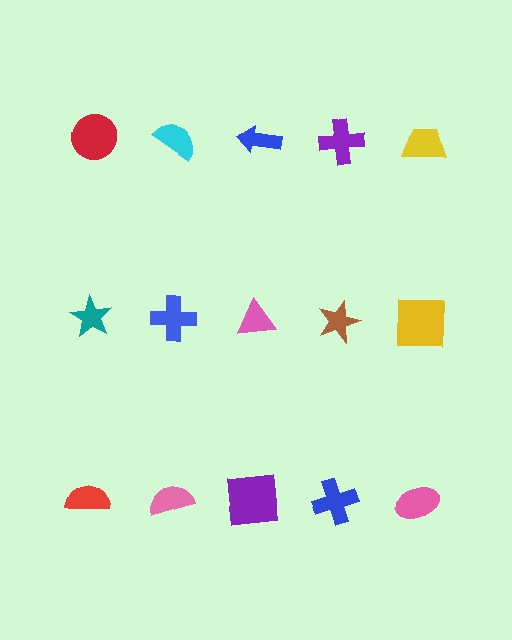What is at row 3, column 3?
A purple square.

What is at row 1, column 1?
A red circle.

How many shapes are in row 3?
5 shapes.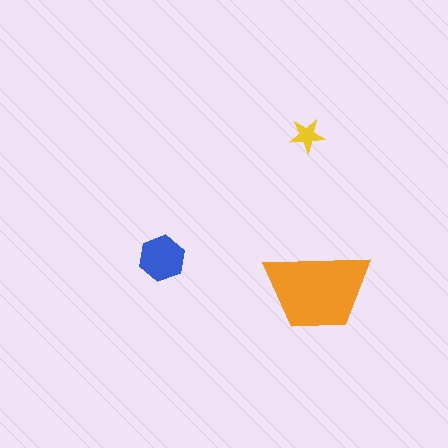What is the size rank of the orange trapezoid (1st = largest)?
1st.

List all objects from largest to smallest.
The orange trapezoid, the blue hexagon, the yellow star.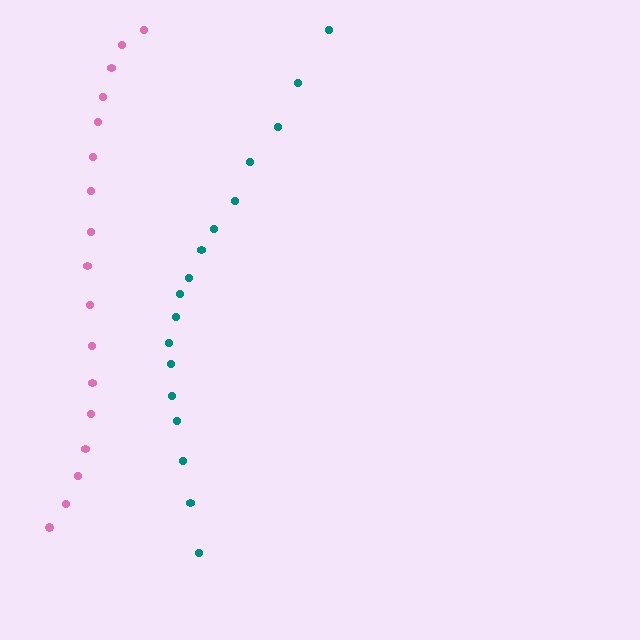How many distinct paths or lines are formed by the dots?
There are 2 distinct paths.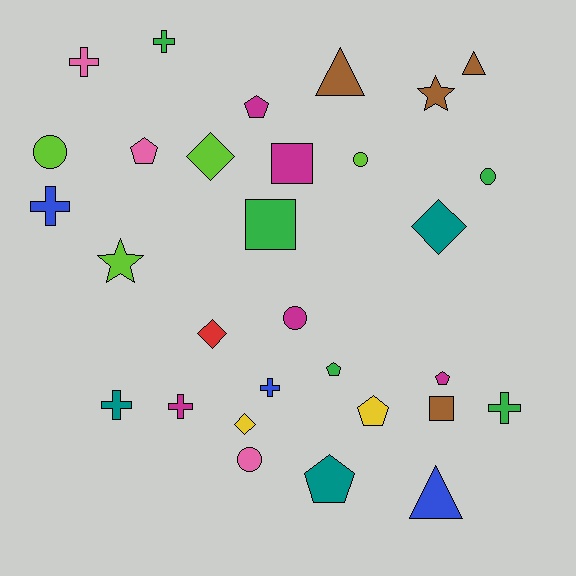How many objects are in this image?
There are 30 objects.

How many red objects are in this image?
There is 1 red object.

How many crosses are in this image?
There are 7 crosses.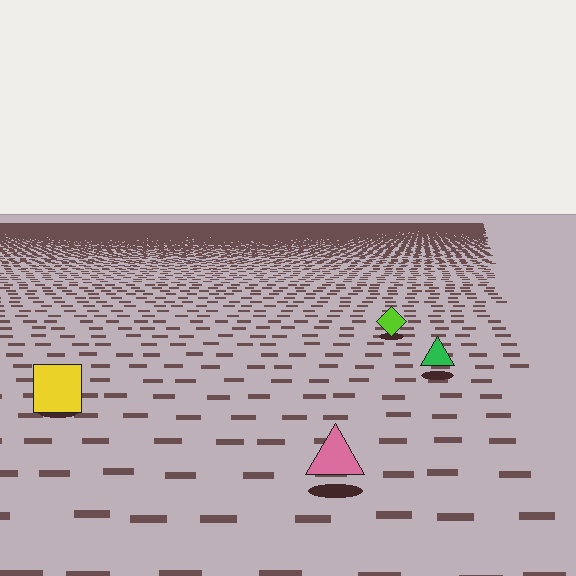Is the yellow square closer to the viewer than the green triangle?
Yes. The yellow square is closer — you can tell from the texture gradient: the ground texture is coarser near it.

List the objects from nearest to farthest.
From nearest to farthest: the pink triangle, the yellow square, the green triangle, the lime diamond.